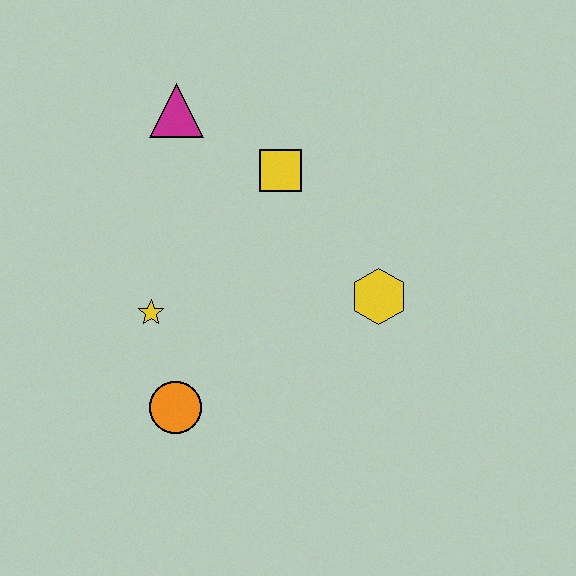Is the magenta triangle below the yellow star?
No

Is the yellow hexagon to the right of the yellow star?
Yes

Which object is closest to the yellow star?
The orange circle is closest to the yellow star.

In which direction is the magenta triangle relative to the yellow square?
The magenta triangle is to the left of the yellow square.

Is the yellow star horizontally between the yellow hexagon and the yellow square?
No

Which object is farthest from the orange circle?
The magenta triangle is farthest from the orange circle.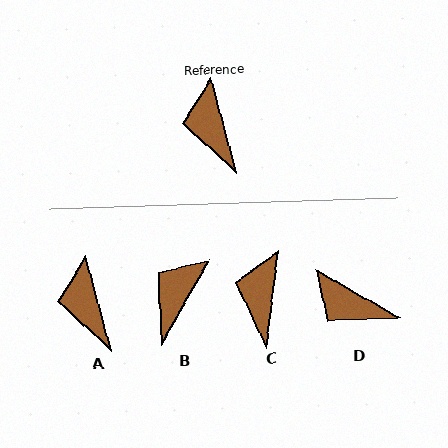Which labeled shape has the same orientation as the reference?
A.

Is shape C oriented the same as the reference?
No, it is off by about 22 degrees.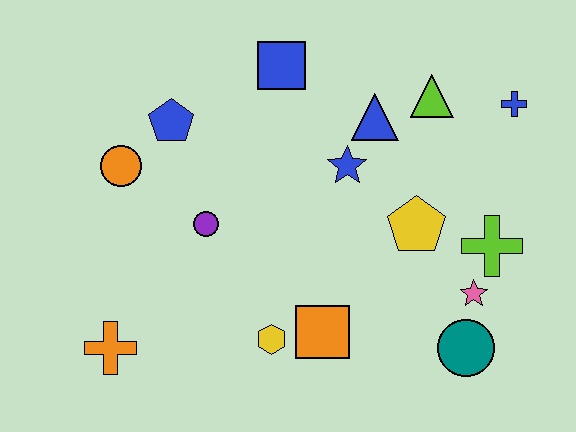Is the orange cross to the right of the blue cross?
No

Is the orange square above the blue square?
No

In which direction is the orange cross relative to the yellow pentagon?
The orange cross is to the left of the yellow pentagon.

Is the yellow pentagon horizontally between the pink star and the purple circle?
Yes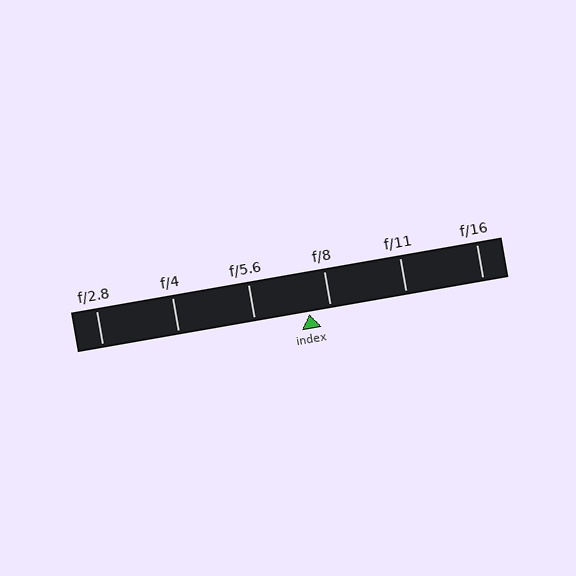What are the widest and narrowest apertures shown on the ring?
The widest aperture shown is f/2.8 and the narrowest is f/16.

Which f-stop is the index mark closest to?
The index mark is closest to f/8.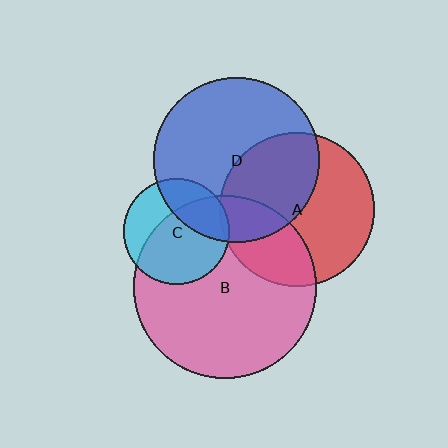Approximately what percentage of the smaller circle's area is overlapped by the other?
Approximately 30%.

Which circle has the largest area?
Circle B (pink).